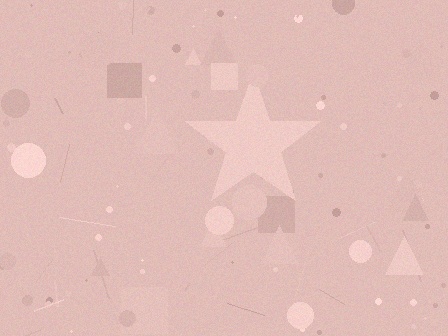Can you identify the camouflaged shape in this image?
The camouflaged shape is a star.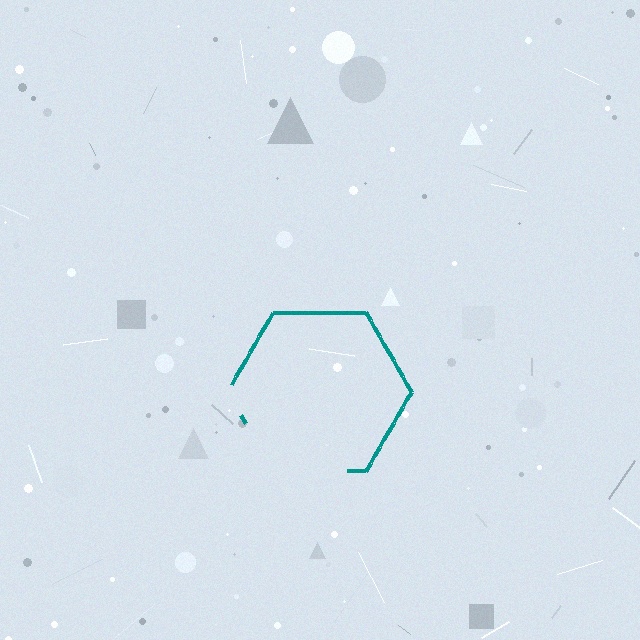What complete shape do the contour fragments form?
The contour fragments form a hexagon.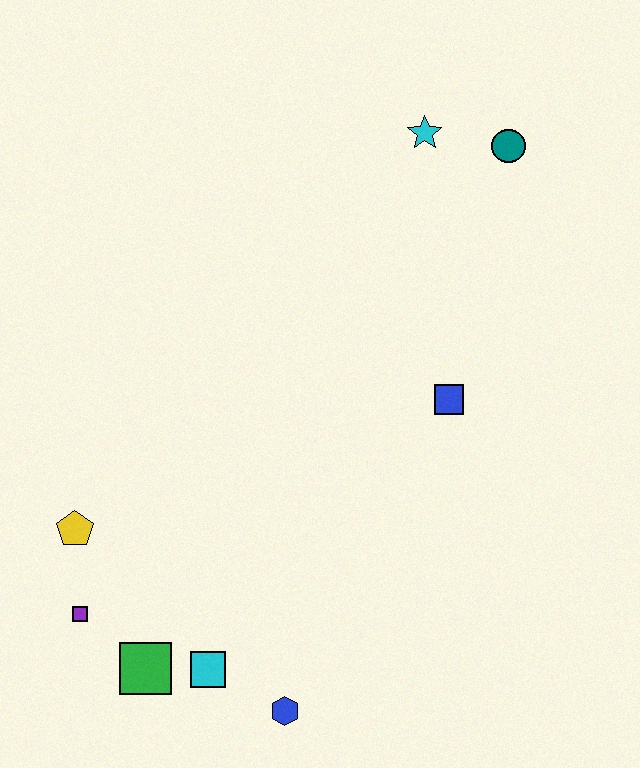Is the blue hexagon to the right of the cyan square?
Yes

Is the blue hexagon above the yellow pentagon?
No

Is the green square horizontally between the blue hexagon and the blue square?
No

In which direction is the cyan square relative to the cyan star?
The cyan square is below the cyan star.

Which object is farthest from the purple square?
The teal circle is farthest from the purple square.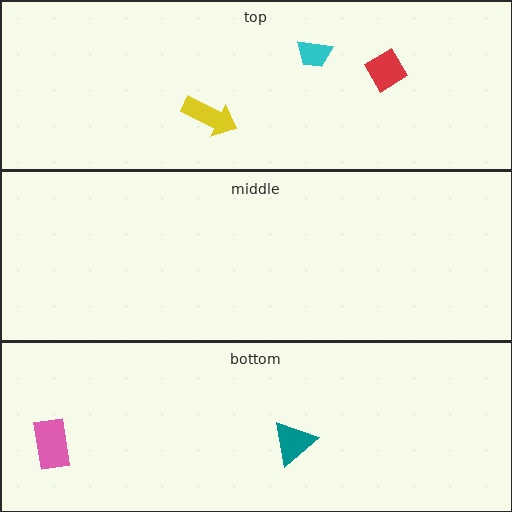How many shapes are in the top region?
3.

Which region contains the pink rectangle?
The bottom region.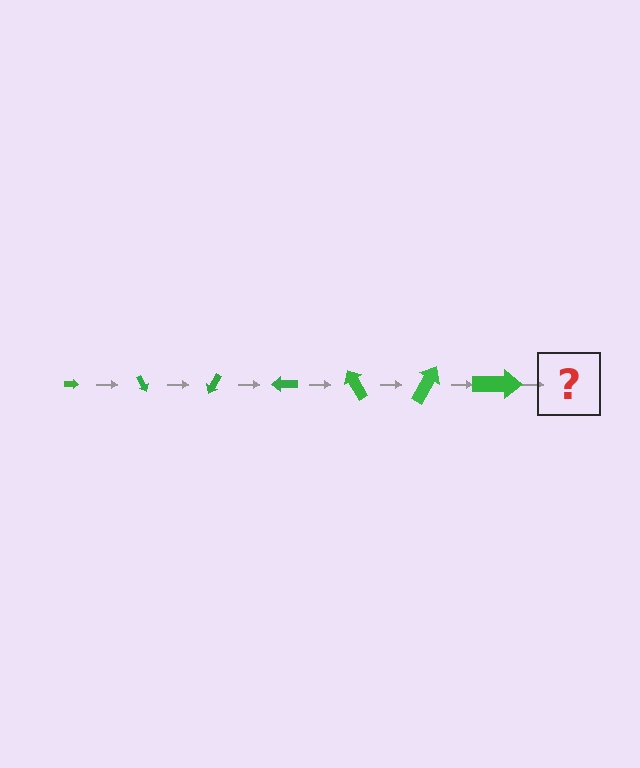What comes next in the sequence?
The next element should be an arrow, larger than the previous one and rotated 420 degrees from the start.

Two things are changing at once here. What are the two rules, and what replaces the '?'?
The two rules are that the arrow grows larger each step and it rotates 60 degrees each step. The '?' should be an arrow, larger than the previous one and rotated 420 degrees from the start.